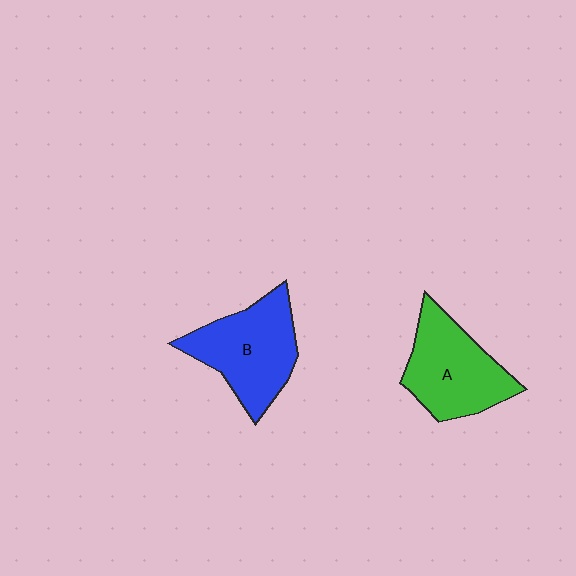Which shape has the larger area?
Shape B (blue).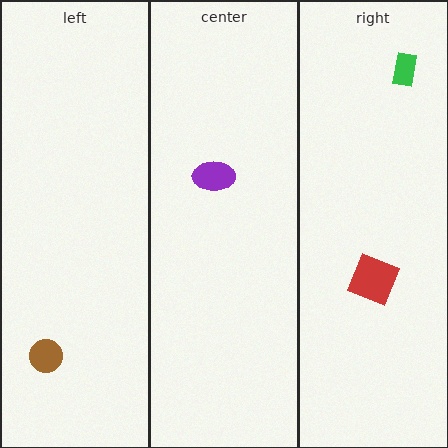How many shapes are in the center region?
1.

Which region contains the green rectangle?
The right region.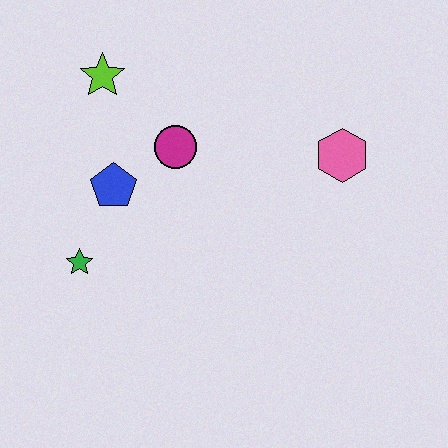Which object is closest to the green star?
The blue pentagon is closest to the green star.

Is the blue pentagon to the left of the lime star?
No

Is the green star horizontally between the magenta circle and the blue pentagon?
No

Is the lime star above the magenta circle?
Yes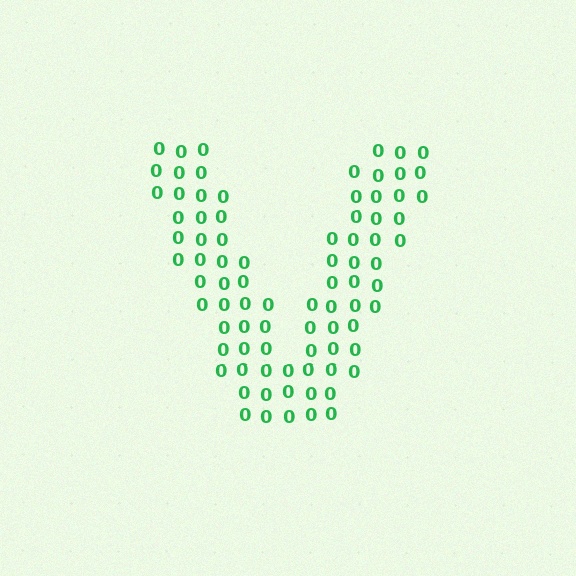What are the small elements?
The small elements are digit 0's.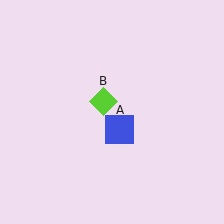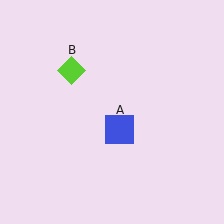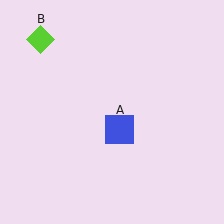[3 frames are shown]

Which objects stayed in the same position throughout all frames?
Blue square (object A) remained stationary.